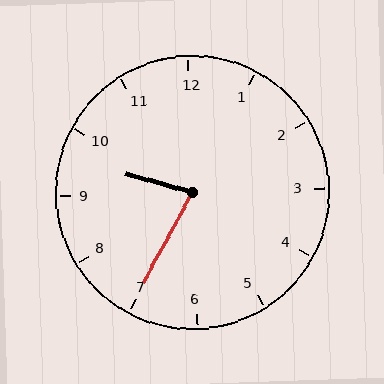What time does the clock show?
9:35.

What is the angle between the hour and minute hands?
Approximately 78 degrees.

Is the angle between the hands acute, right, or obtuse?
It is acute.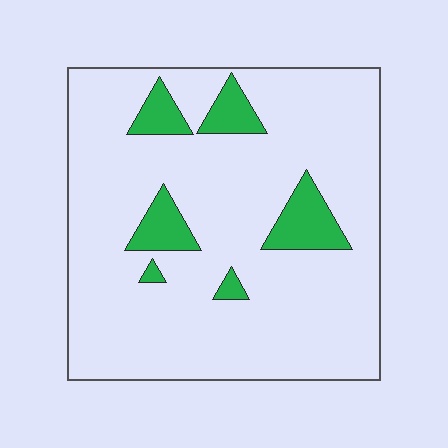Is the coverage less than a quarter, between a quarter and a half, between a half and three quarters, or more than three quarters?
Less than a quarter.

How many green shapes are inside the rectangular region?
6.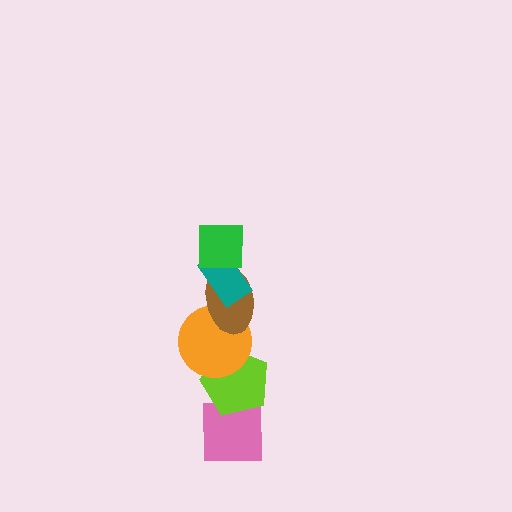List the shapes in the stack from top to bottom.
From top to bottom: the green square, the teal rectangle, the brown ellipse, the orange circle, the lime pentagon, the pink square.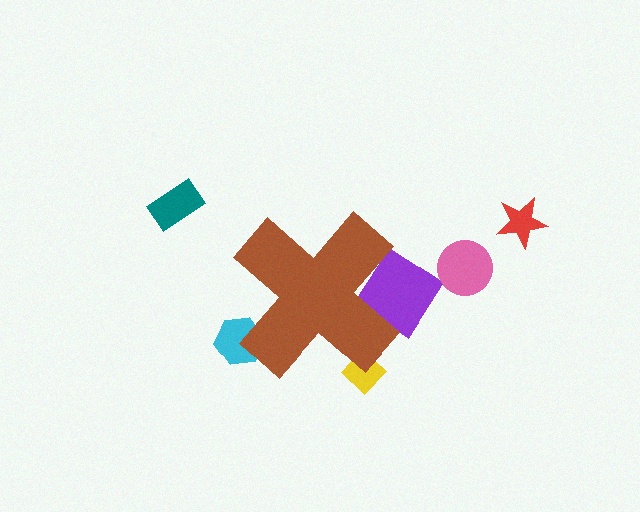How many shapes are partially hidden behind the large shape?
3 shapes are partially hidden.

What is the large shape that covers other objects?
A brown cross.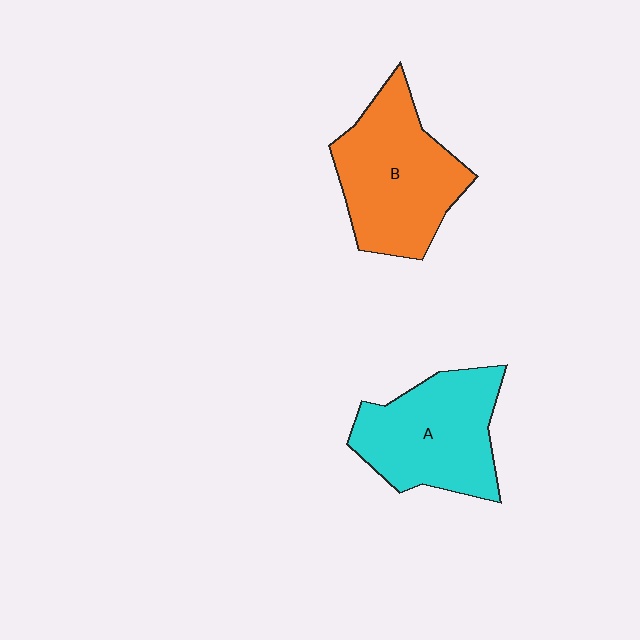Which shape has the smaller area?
Shape A (cyan).